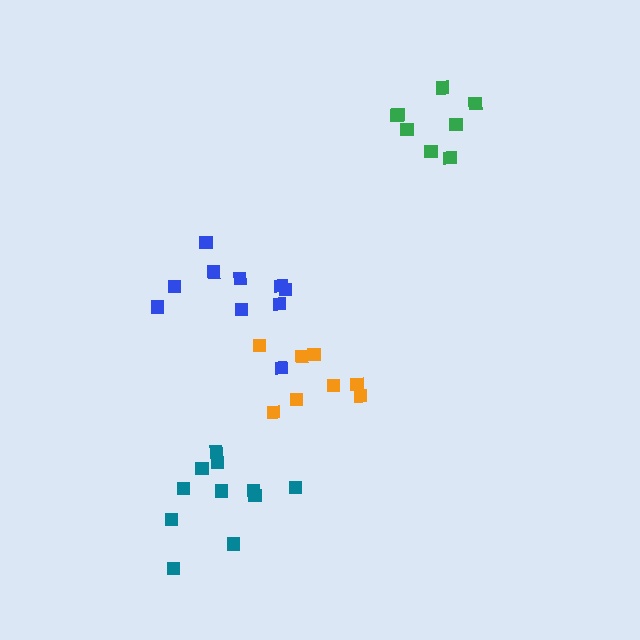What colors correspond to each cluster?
The clusters are colored: orange, blue, teal, green.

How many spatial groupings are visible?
There are 4 spatial groupings.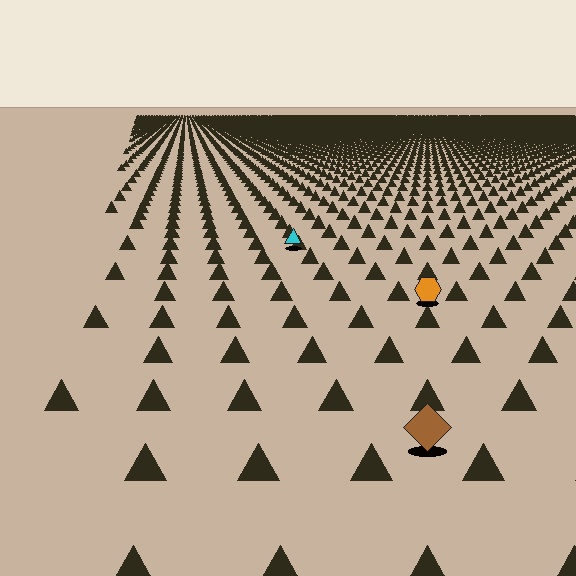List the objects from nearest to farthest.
From nearest to farthest: the brown diamond, the orange hexagon, the cyan triangle.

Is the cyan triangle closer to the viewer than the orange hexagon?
No. The orange hexagon is closer — you can tell from the texture gradient: the ground texture is coarser near it.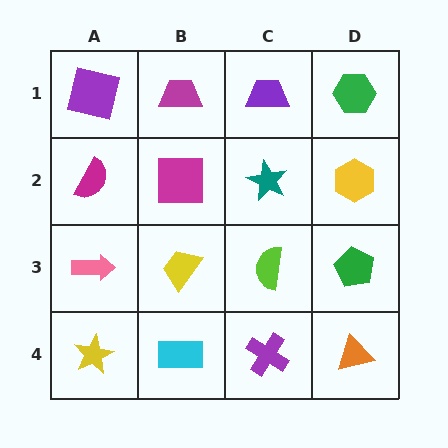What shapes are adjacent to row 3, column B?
A magenta square (row 2, column B), a cyan rectangle (row 4, column B), a pink arrow (row 3, column A), a lime semicircle (row 3, column C).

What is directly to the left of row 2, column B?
A magenta semicircle.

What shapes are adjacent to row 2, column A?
A purple square (row 1, column A), a pink arrow (row 3, column A), a magenta square (row 2, column B).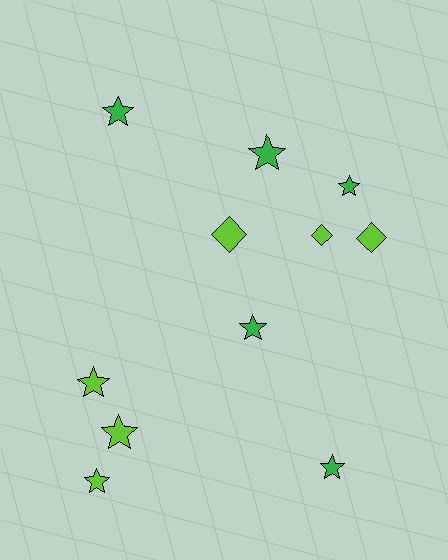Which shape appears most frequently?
Star, with 8 objects.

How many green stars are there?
There are 5 green stars.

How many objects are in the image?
There are 11 objects.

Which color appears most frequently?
Lime, with 6 objects.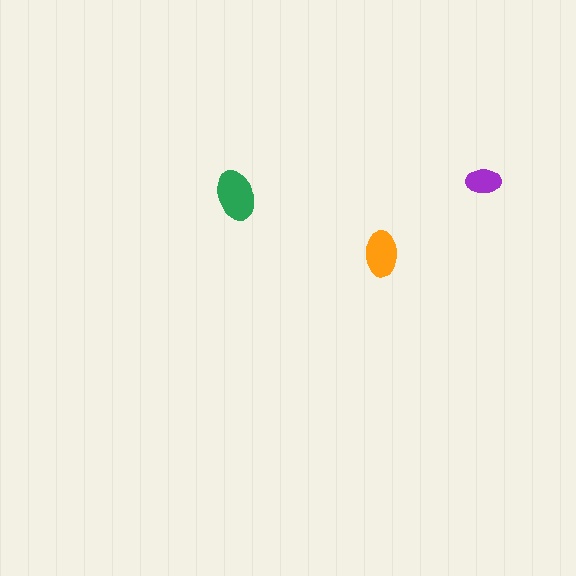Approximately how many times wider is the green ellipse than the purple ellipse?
About 1.5 times wider.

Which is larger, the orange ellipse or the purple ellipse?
The orange one.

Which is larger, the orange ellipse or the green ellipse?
The green one.